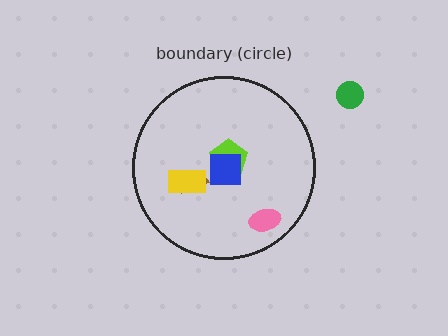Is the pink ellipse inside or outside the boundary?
Inside.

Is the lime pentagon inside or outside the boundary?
Inside.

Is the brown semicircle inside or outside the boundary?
Inside.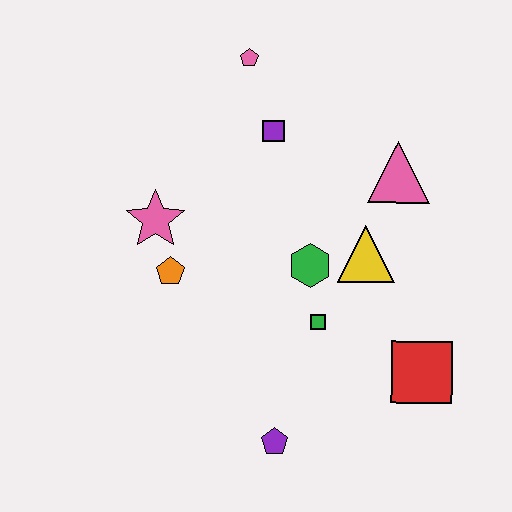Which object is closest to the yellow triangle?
The green hexagon is closest to the yellow triangle.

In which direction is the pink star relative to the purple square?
The pink star is to the left of the purple square.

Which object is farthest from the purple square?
The purple pentagon is farthest from the purple square.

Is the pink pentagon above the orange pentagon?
Yes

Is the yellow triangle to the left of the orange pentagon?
No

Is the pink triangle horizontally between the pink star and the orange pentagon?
No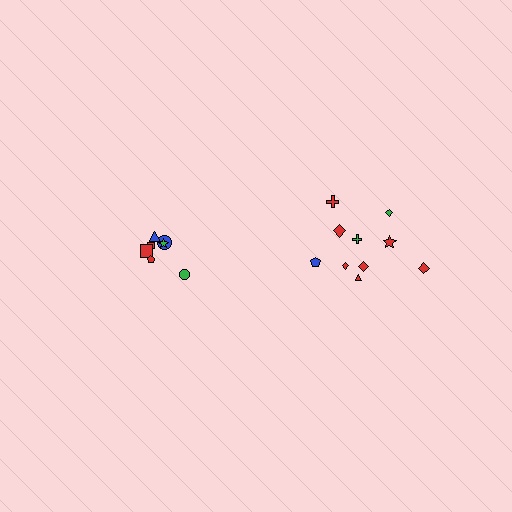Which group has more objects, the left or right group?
The right group.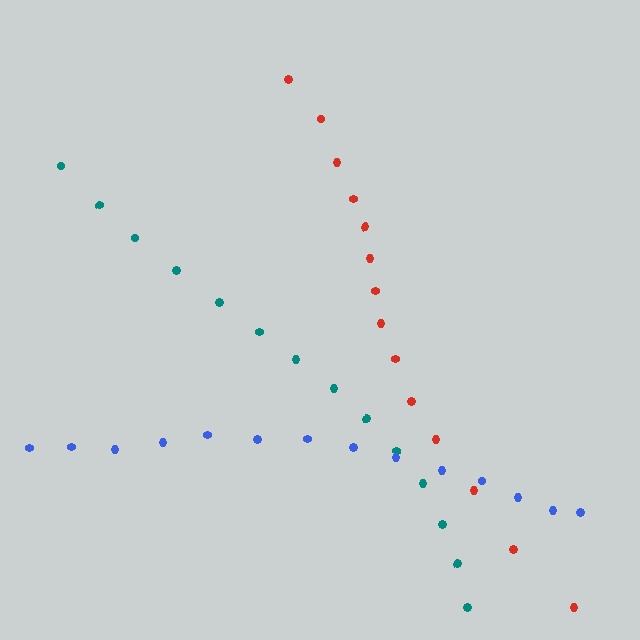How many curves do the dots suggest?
There are 3 distinct paths.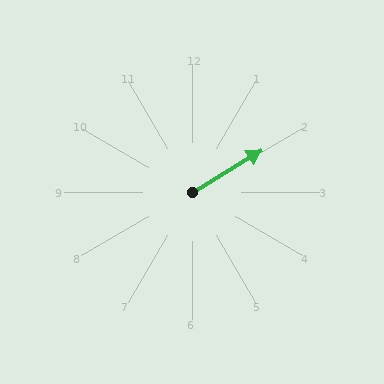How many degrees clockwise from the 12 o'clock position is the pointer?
Approximately 59 degrees.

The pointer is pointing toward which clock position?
Roughly 2 o'clock.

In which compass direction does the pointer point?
Northeast.